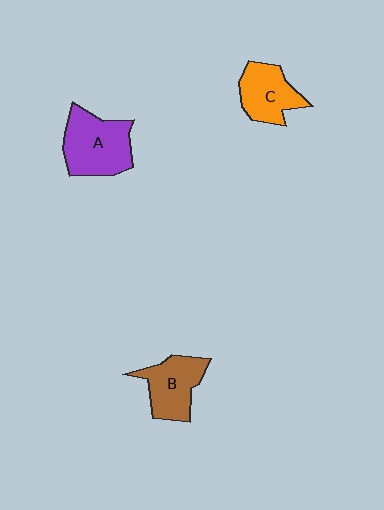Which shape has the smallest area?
Shape C (orange).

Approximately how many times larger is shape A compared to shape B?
Approximately 1.3 times.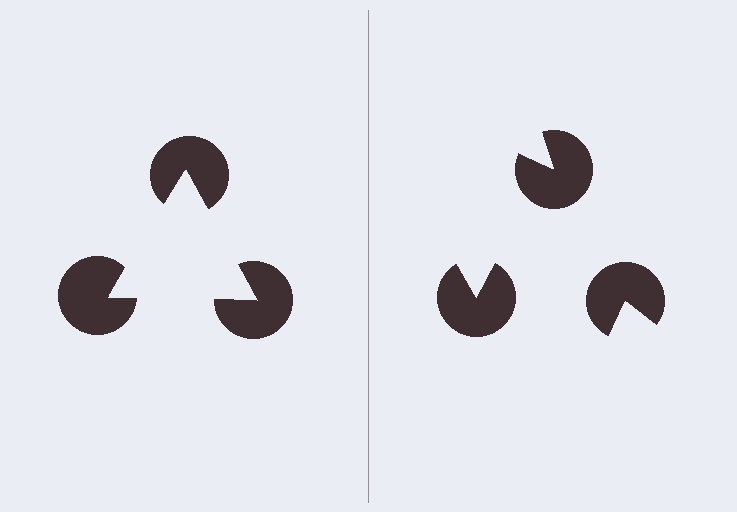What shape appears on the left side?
An illusory triangle.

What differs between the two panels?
The pac-man discs are positioned identically on both sides; only the wedge orientations differ. On the left they align to a triangle; on the right they are misaligned.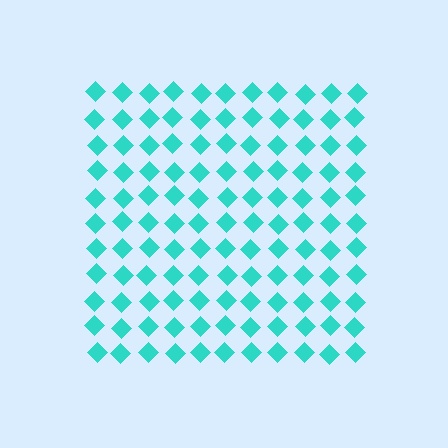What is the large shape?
The large shape is a square.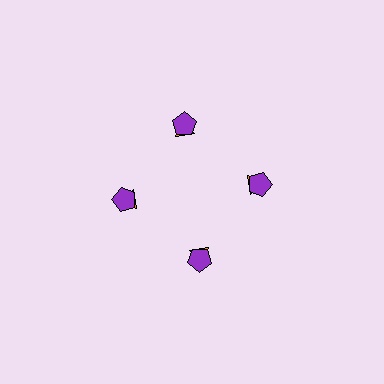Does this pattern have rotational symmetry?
Yes, this pattern has 4-fold rotational symmetry. It looks the same after rotating 90 degrees around the center.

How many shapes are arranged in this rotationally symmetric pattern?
There are 8 shapes, arranged in 4 groups of 2.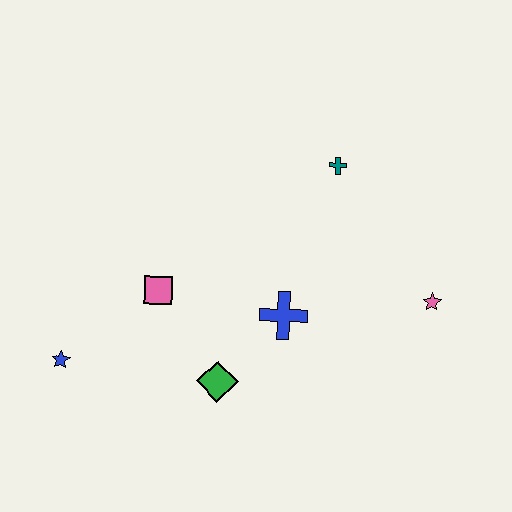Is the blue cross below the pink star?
Yes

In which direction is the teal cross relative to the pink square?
The teal cross is to the right of the pink square.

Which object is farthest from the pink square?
The pink star is farthest from the pink square.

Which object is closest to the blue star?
The pink square is closest to the blue star.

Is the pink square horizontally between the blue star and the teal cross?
Yes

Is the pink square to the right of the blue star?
Yes